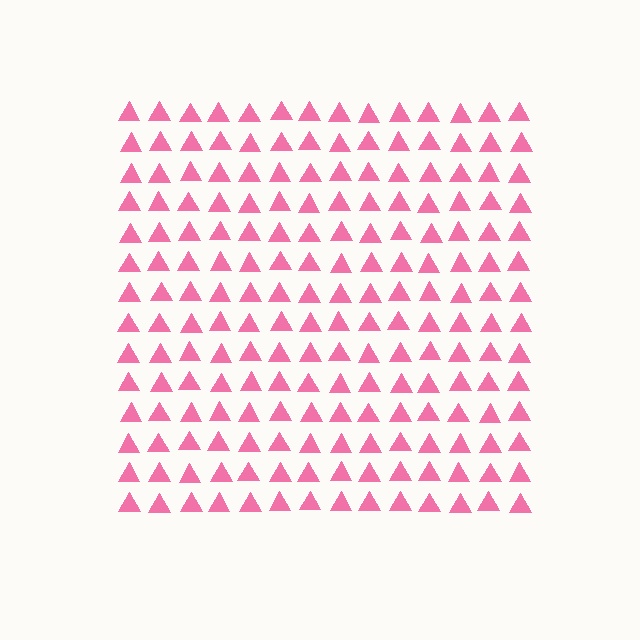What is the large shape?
The large shape is a square.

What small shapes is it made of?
It is made of small triangles.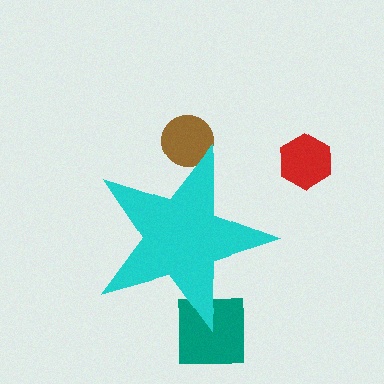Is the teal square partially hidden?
Yes, the teal square is partially hidden behind the cyan star.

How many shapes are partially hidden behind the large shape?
2 shapes are partially hidden.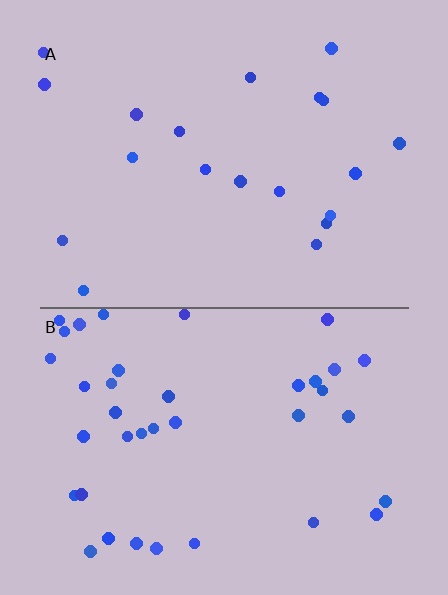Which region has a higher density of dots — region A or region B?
B (the bottom).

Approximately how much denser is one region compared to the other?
Approximately 1.9× — region B over region A.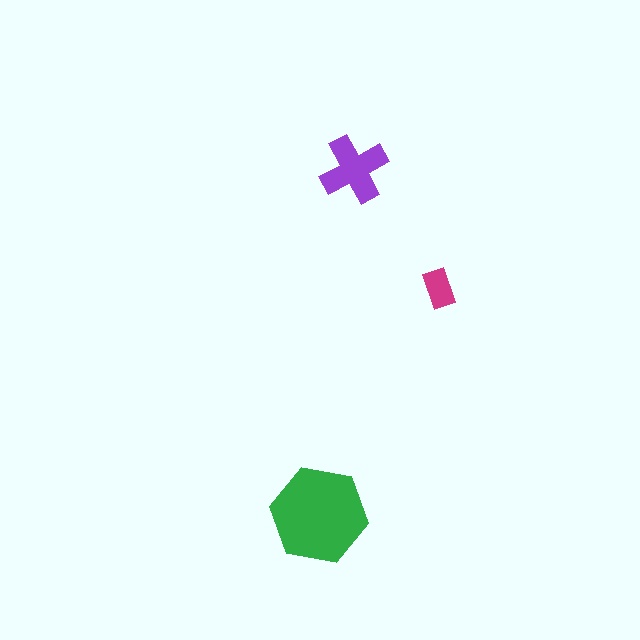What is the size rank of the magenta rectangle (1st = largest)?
3rd.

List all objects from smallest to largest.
The magenta rectangle, the purple cross, the green hexagon.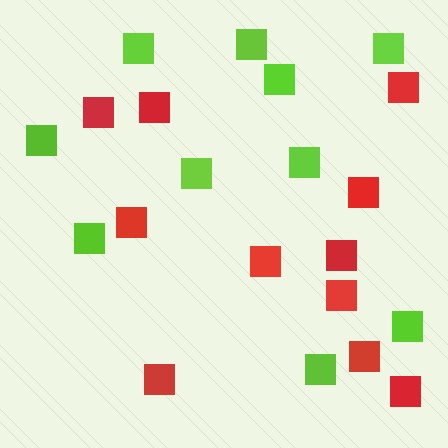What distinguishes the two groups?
There are 2 groups: one group of red squares (11) and one group of lime squares (10).